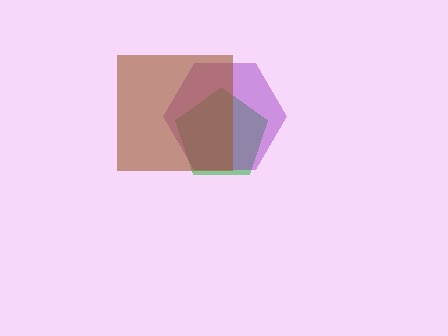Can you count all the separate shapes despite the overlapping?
Yes, there are 3 separate shapes.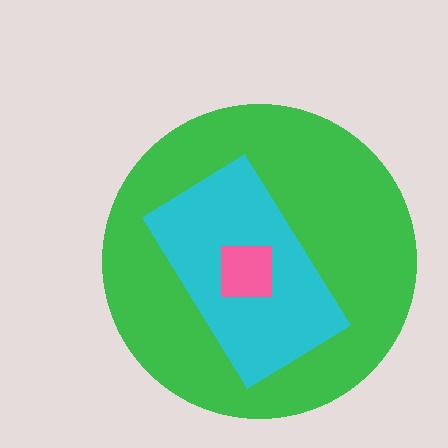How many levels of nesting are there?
3.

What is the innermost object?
The pink square.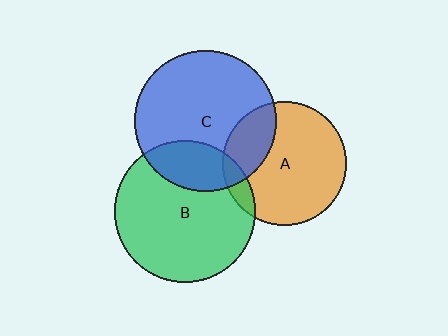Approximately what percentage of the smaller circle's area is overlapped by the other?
Approximately 10%.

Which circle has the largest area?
Circle C (blue).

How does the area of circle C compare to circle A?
Approximately 1.3 times.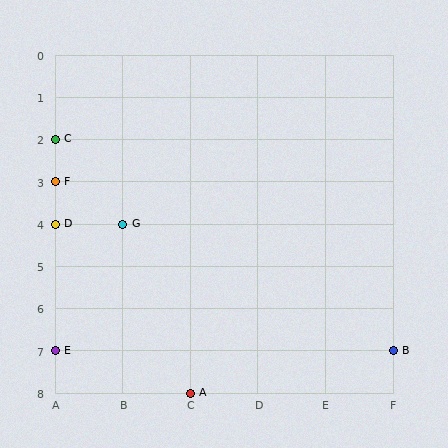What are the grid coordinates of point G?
Point G is at grid coordinates (B, 4).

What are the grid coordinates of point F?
Point F is at grid coordinates (A, 3).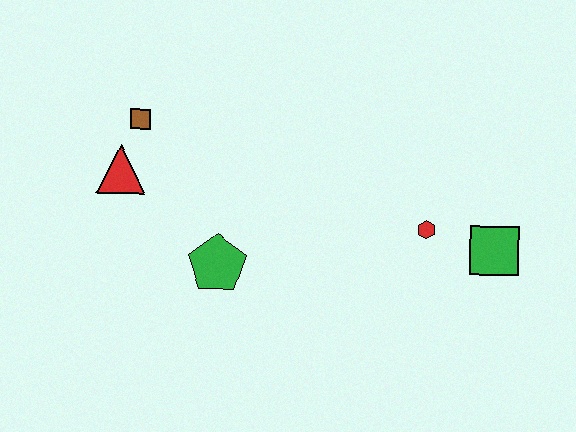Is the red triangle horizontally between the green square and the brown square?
No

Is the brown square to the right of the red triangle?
Yes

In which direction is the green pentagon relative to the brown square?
The green pentagon is below the brown square.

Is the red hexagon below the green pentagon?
No